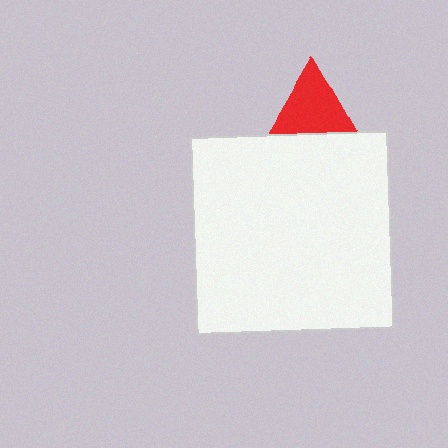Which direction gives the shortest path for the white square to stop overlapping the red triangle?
Moving down gives the shortest separation.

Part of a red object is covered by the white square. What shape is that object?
It is a triangle.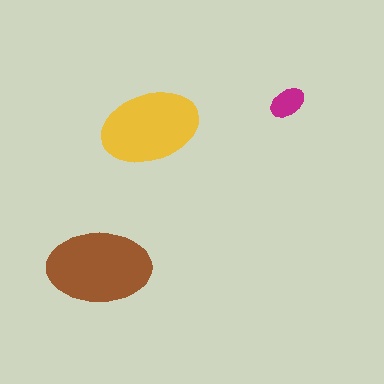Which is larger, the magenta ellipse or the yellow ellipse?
The yellow one.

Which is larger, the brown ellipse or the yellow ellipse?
The brown one.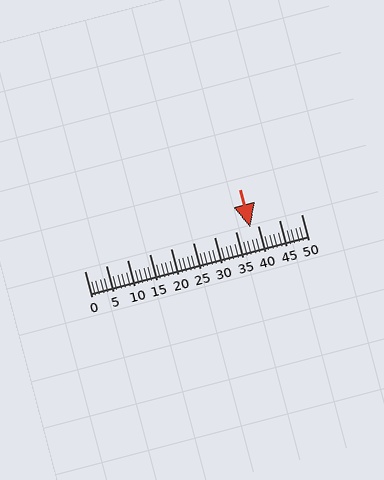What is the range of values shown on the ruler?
The ruler shows values from 0 to 50.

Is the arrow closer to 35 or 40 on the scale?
The arrow is closer to 40.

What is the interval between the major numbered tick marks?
The major tick marks are spaced 5 units apart.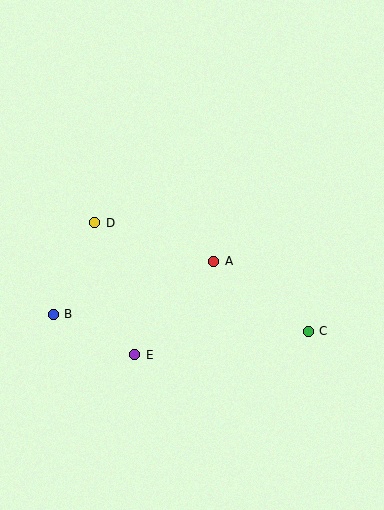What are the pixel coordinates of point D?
Point D is at (95, 223).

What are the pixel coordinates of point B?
Point B is at (53, 314).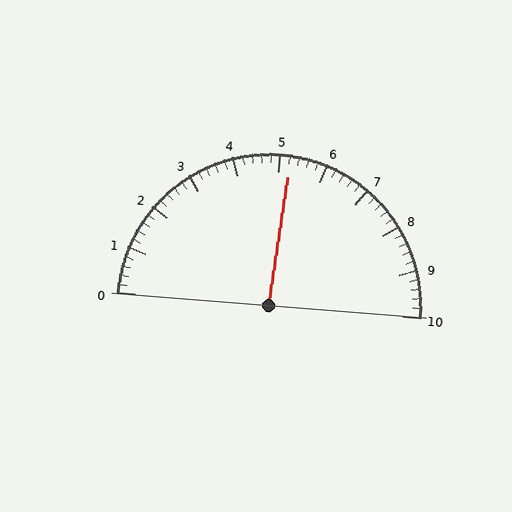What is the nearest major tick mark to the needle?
The nearest major tick mark is 5.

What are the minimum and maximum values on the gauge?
The gauge ranges from 0 to 10.